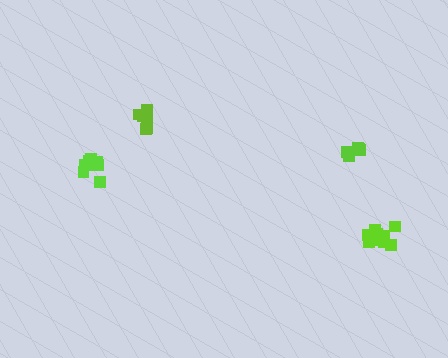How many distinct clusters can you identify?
There are 4 distinct clusters.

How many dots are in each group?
Group 1: 9 dots, Group 2: 6 dots, Group 3: 8 dots, Group 4: 6 dots (29 total).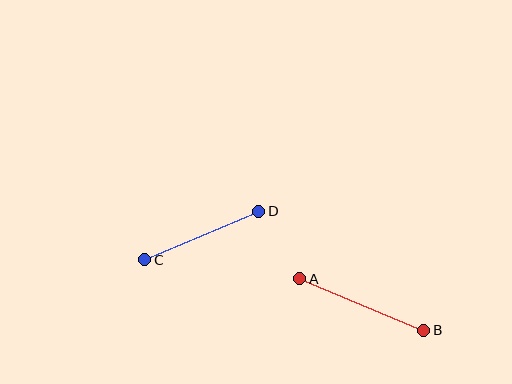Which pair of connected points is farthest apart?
Points A and B are farthest apart.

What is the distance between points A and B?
The distance is approximately 134 pixels.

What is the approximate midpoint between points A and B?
The midpoint is at approximately (362, 305) pixels.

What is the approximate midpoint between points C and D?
The midpoint is at approximately (202, 235) pixels.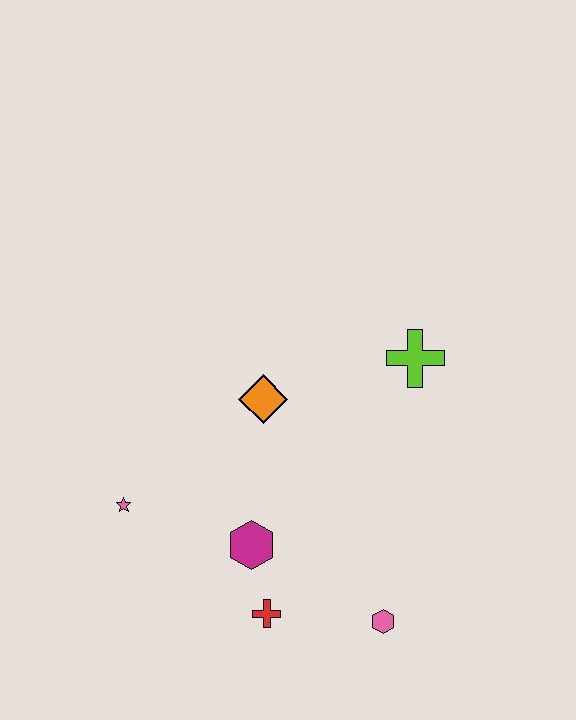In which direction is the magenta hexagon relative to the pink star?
The magenta hexagon is to the right of the pink star.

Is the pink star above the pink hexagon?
Yes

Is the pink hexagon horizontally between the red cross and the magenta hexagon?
No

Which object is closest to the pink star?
The magenta hexagon is closest to the pink star.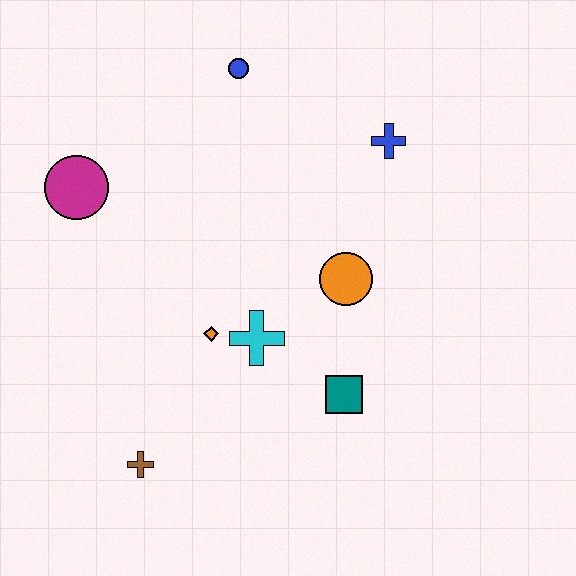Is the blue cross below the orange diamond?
No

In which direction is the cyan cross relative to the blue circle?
The cyan cross is below the blue circle.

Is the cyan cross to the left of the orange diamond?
No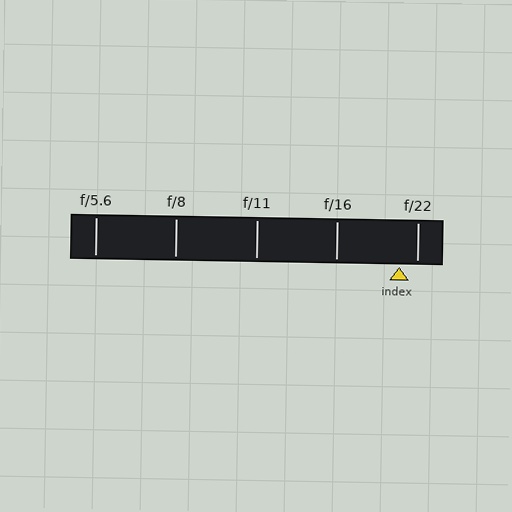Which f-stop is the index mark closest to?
The index mark is closest to f/22.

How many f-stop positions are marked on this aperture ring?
There are 5 f-stop positions marked.